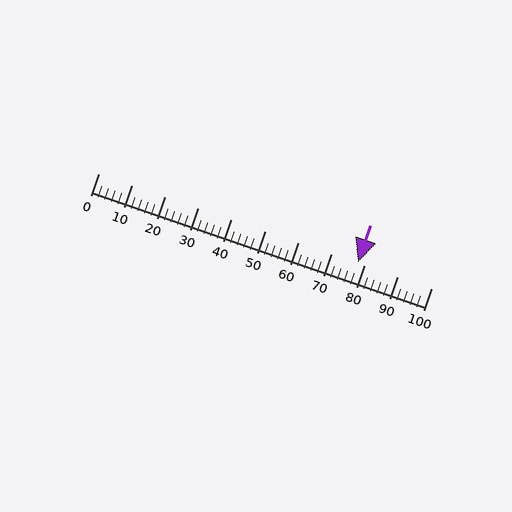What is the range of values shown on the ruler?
The ruler shows values from 0 to 100.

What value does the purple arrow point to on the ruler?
The purple arrow points to approximately 78.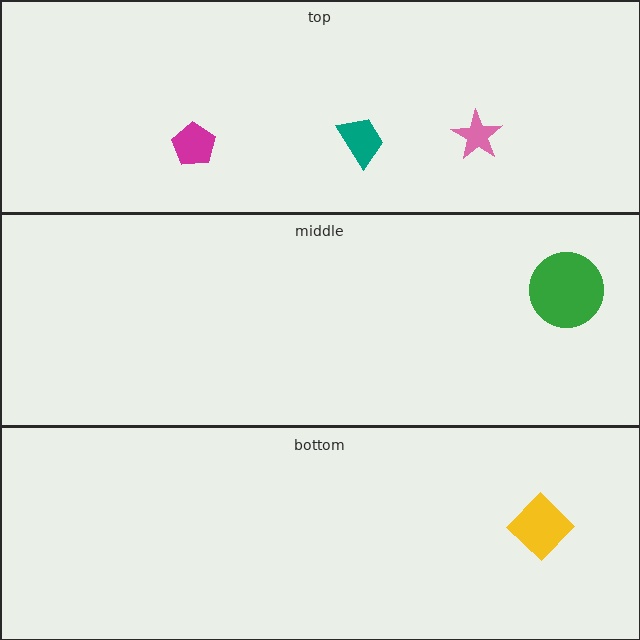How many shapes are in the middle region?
1.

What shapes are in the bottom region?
The yellow diamond.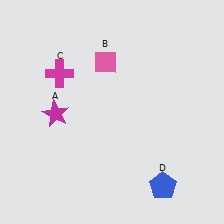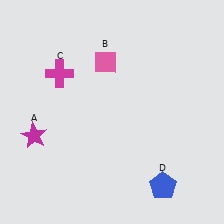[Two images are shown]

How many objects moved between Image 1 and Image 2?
1 object moved between the two images.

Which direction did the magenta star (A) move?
The magenta star (A) moved left.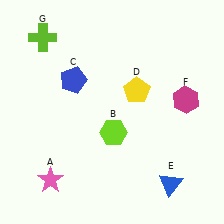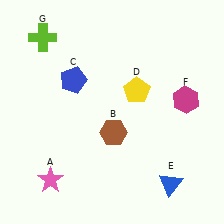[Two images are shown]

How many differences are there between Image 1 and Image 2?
There is 1 difference between the two images.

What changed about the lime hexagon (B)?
In Image 1, B is lime. In Image 2, it changed to brown.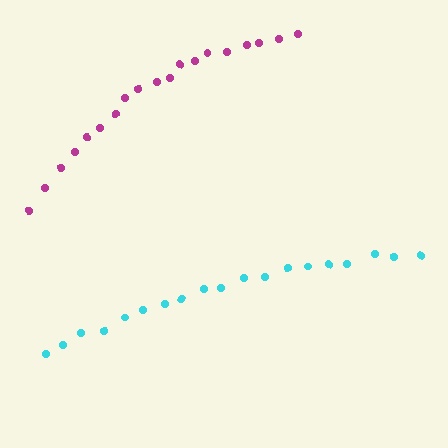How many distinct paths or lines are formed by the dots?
There are 2 distinct paths.